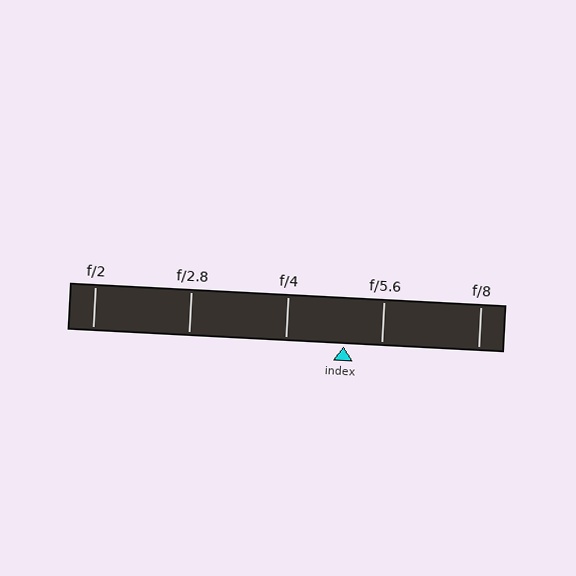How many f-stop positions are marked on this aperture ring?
There are 5 f-stop positions marked.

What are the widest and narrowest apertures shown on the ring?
The widest aperture shown is f/2 and the narrowest is f/8.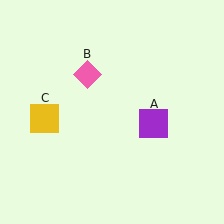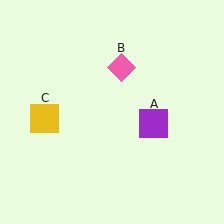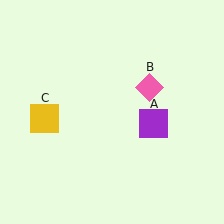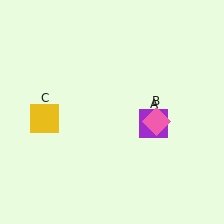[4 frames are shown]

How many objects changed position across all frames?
1 object changed position: pink diamond (object B).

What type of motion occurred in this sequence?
The pink diamond (object B) rotated clockwise around the center of the scene.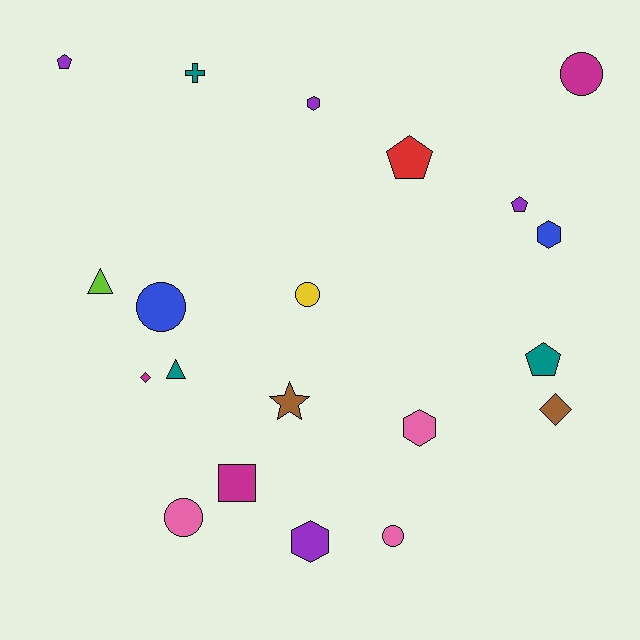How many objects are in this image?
There are 20 objects.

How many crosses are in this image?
There is 1 cross.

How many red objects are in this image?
There is 1 red object.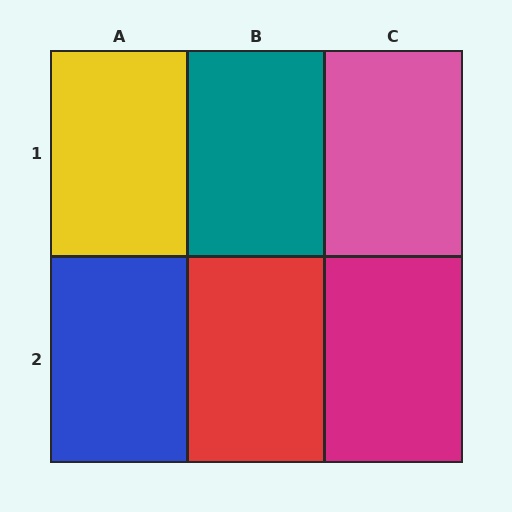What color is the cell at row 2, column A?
Blue.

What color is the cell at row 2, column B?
Red.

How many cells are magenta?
1 cell is magenta.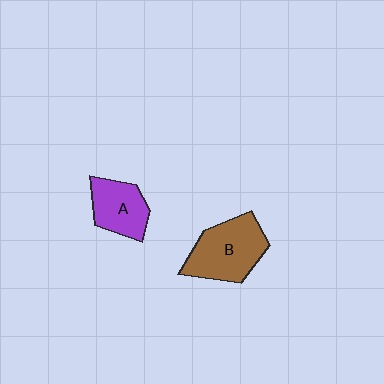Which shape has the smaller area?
Shape A (purple).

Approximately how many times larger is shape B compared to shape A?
Approximately 1.4 times.